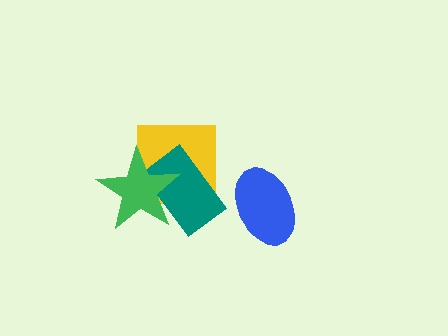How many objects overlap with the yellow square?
2 objects overlap with the yellow square.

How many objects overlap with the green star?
2 objects overlap with the green star.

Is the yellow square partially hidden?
Yes, it is partially covered by another shape.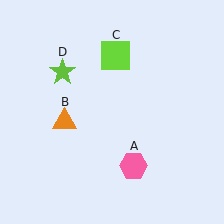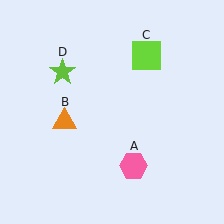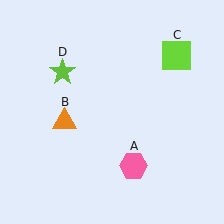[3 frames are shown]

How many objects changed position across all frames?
1 object changed position: lime square (object C).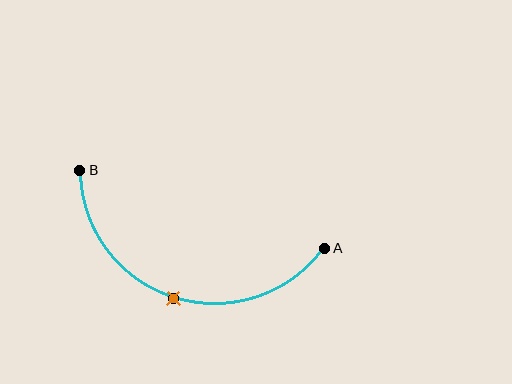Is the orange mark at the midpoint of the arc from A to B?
Yes. The orange mark lies on the arc at equal arc-length from both A and B — it is the arc midpoint.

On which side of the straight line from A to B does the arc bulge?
The arc bulges below the straight line connecting A and B.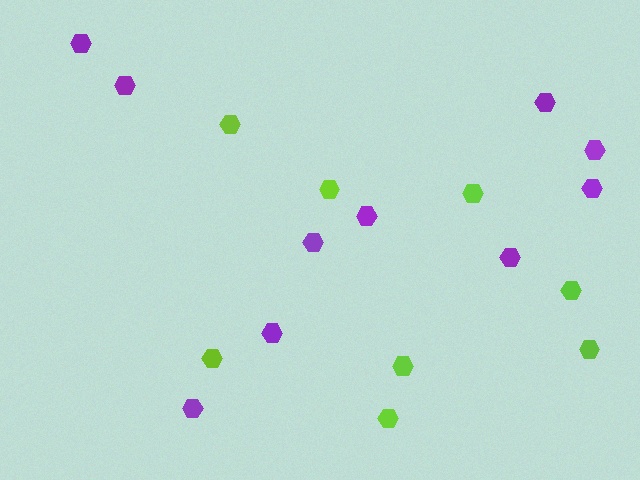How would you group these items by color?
There are 2 groups: one group of purple hexagons (10) and one group of lime hexagons (8).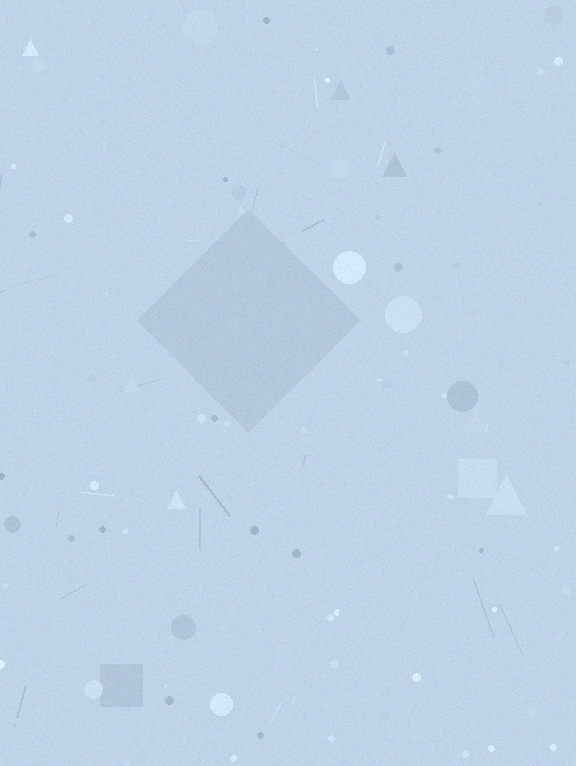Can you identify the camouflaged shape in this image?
The camouflaged shape is a diamond.